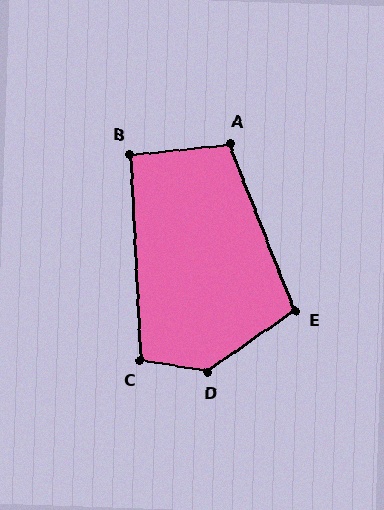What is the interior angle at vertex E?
Approximately 103 degrees (obtuse).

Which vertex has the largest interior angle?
D, at approximately 136 degrees.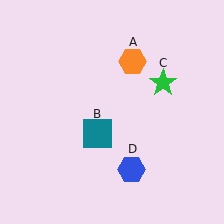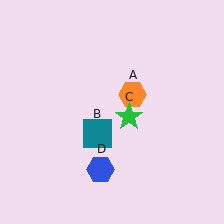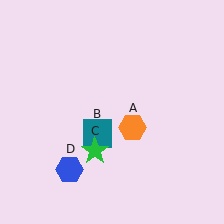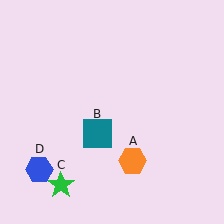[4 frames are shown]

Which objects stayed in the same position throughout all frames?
Teal square (object B) remained stationary.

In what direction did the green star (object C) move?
The green star (object C) moved down and to the left.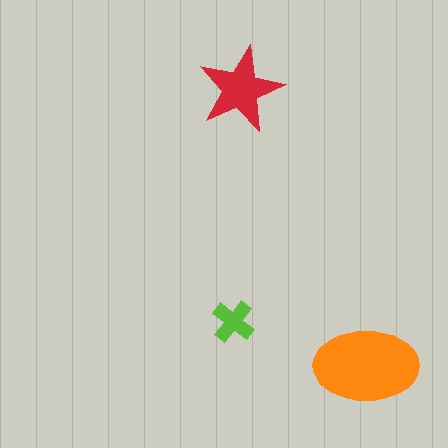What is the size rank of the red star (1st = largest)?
2nd.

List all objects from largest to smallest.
The orange ellipse, the red star, the lime cross.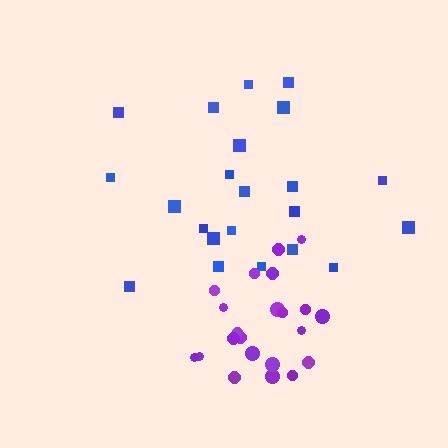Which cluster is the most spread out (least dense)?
Blue.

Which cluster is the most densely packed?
Purple.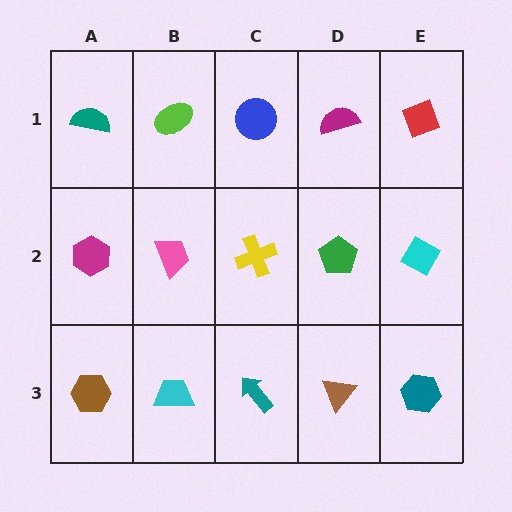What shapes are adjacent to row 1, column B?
A pink trapezoid (row 2, column B), a teal semicircle (row 1, column A), a blue circle (row 1, column C).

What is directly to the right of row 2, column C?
A green pentagon.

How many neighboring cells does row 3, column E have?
2.